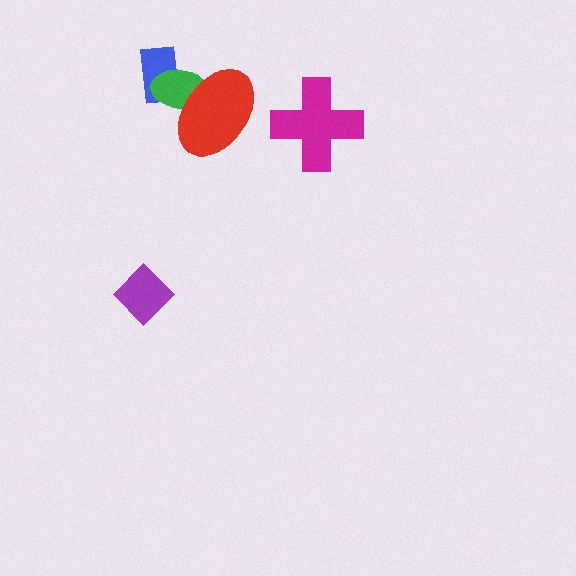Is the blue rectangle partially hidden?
Yes, it is partially covered by another shape.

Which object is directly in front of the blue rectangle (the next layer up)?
The green ellipse is directly in front of the blue rectangle.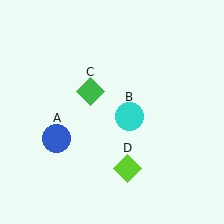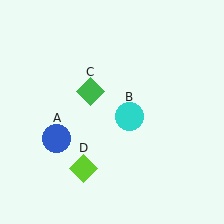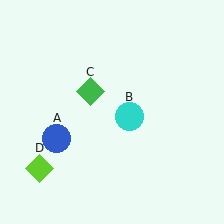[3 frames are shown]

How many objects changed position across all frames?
1 object changed position: lime diamond (object D).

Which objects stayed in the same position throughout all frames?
Blue circle (object A) and cyan circle (object B) and green diamond (object C) remained stationary.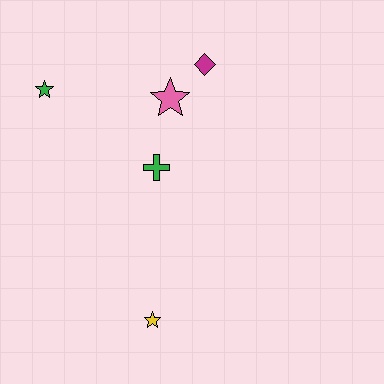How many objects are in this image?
There are 5 objects.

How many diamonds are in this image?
There is 1 diamond.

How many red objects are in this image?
There are no red objects.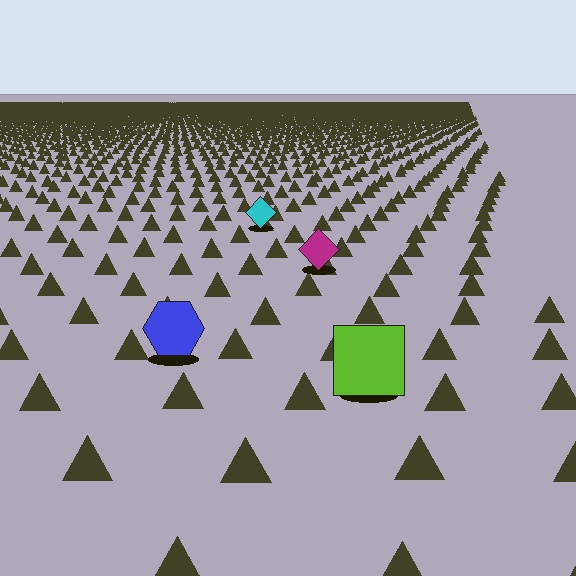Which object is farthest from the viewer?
The cyan diamond is farthest from the viewer. It appears smaller and the ground texture around it is denser.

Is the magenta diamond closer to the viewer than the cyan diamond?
Yes. The magenta diamond is closer — you can tell from the texture gradient: the ground texture is coarser near it.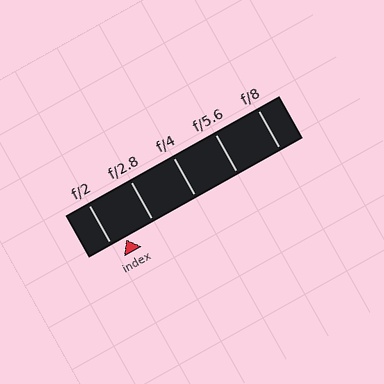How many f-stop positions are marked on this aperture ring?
There are 5 f-stop positions marked.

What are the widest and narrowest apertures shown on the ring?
The widest aperture shown is f/2 and the narrowest is f/8.